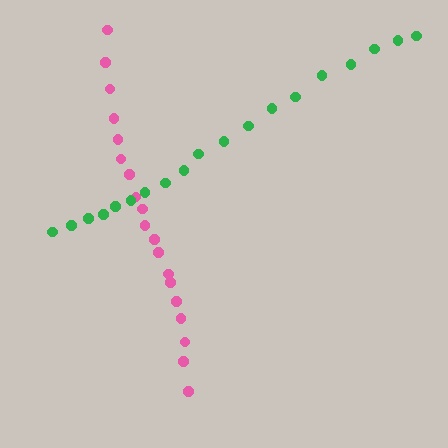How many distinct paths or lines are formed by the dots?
There are 2 distinct paths.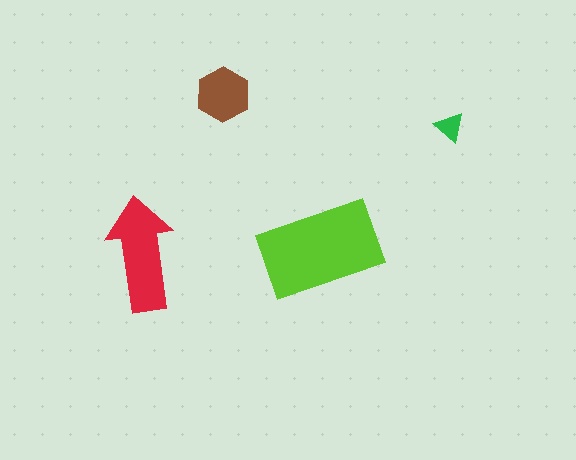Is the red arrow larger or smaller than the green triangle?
Larger.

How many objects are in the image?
There are 4 objects in the image.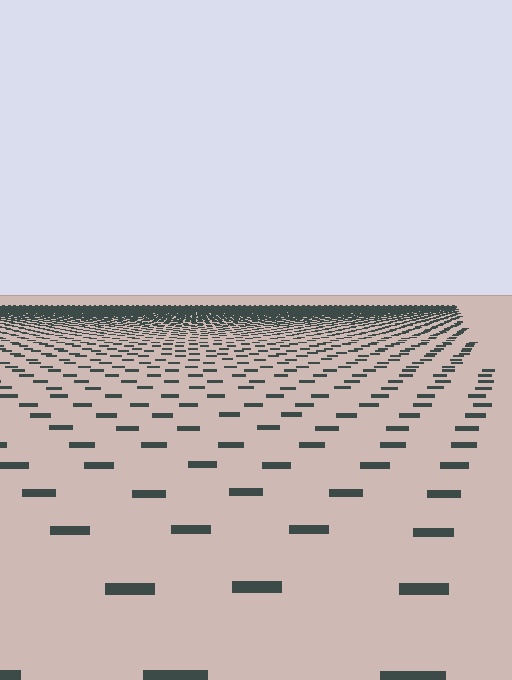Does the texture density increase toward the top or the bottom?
Density increases toward the top.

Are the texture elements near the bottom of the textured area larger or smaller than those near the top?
Larger. Near the bottom, elements are closer to the viewer and appear at a bigger on-screen size.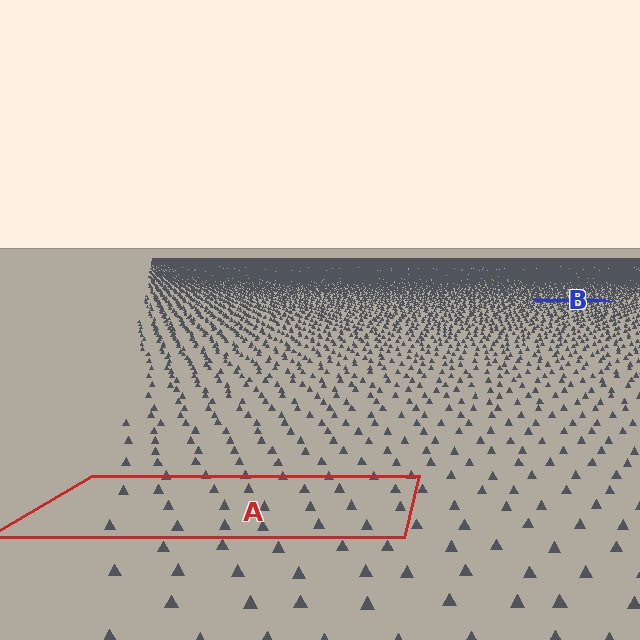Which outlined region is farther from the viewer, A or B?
Region B is farther from the viewer — the texture elements inside it appear smaller and more densely packed.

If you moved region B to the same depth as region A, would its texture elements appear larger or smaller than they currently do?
They would appear larger. At a closer depth, the same texture elements are projected at a bigger on-screen size.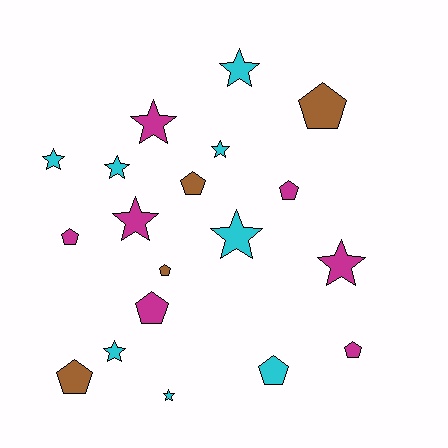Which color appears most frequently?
Cyan, with 8 objects.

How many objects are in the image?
There are 19 objects.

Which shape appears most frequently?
Star, with 10 objects.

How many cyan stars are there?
There are 7 cyan stars.